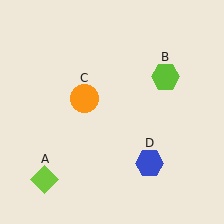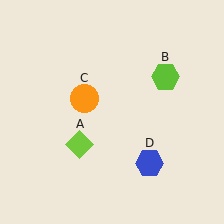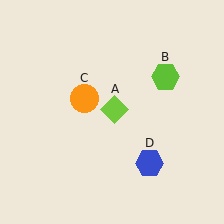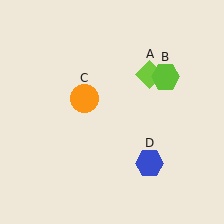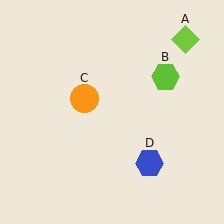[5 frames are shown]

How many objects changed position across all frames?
1 object changed position: lime diamond (object A).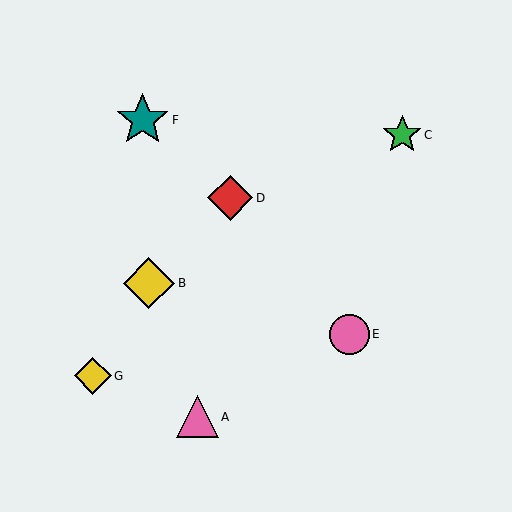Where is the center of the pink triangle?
The center of the pink triangle is at (197, 417).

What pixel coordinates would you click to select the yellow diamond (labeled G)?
Click at (93, 376) to select the yellow diamond G.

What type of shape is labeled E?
Shape E is a pink circle.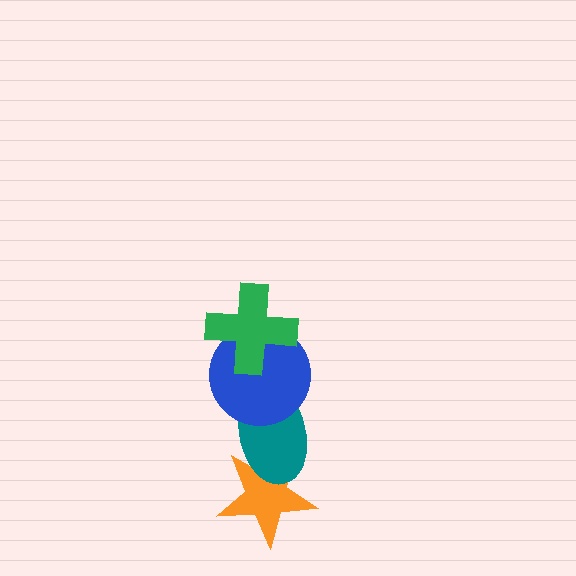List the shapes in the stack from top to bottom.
From top to bottom: the green cross, the blue circle, the teal ellipse, the orange star.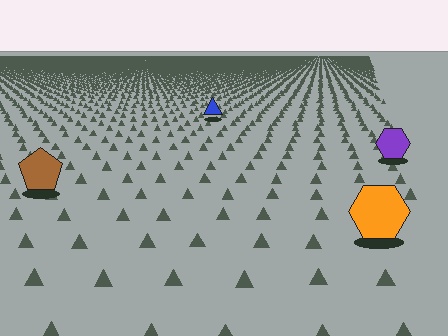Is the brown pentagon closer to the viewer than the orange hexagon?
No. The orange hexagon is closer — you can tell from the texture gradient: the ground texture is coarser near it.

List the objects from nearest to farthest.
From nearest to farthest: the orange hexagon, the brown pentagon, the purple hexagon, the blue triangle.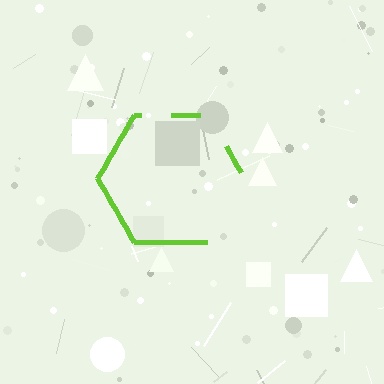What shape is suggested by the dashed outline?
The dashed outline suggests a hexagon.